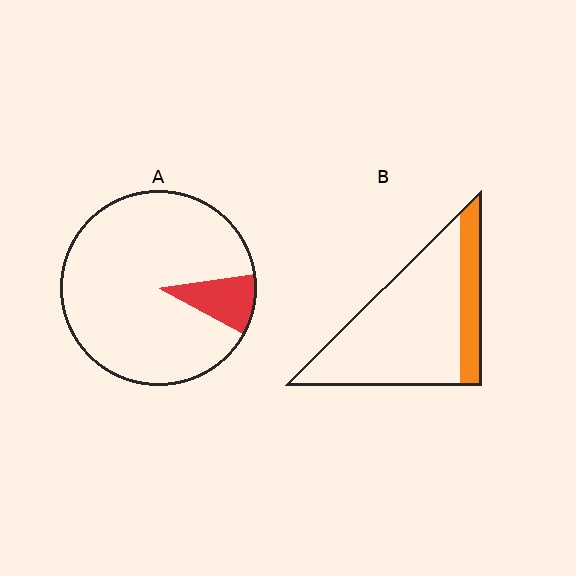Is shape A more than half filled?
No.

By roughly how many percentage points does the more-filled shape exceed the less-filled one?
By roughly 10 percentage points (B over A).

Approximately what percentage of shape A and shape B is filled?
A is approximately 10% and B is approximately 20%.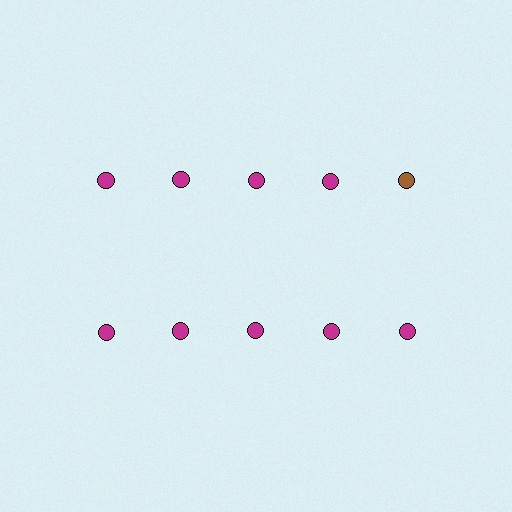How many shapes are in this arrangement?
There are 10 shapes arranged in a grid pattern.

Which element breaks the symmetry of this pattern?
The brown circle in the top row, rightmost column breaks the symmetry. All other shapes are magenta circles.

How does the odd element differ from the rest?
It has a different color: brown instead of magenta.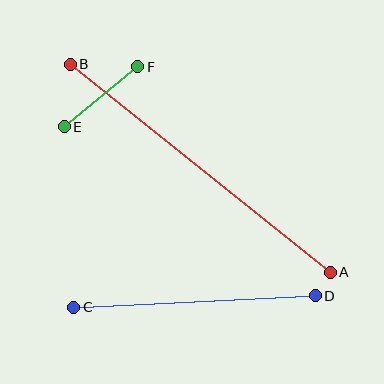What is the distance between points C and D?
The distance is approximately 242 pixels.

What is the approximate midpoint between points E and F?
The midpoint is at approximately (101, 97) pixels.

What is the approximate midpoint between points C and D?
The midpoint is at approximately (194, 302) pixels.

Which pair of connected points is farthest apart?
Points A and B are farthest apart.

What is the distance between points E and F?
The distance is approximately 95 pixels.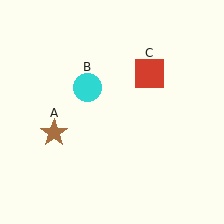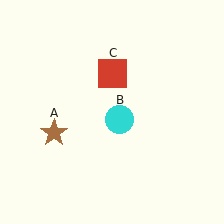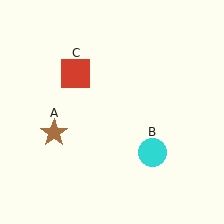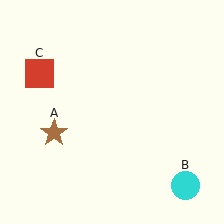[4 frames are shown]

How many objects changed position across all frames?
2 objects changed position: cyan circle (object B), red square (object C).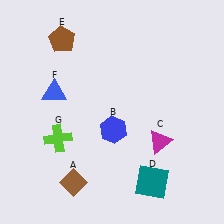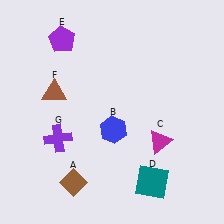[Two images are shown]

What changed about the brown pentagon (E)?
In Image 1, E is brown. In Image 2, it changed to purple.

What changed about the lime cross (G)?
In Image 1, G is lime. In Image 2, it changed to purple.